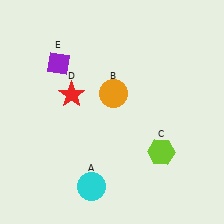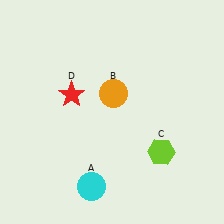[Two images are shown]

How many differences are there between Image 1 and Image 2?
There is 1 difference between the two images.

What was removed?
The purple diamond (E) was removed in Image 2.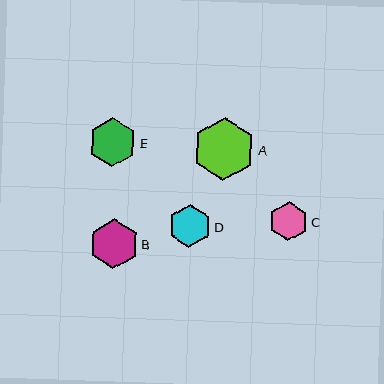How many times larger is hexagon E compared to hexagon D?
Hexagon E is approximately 1.1 times the size of hexagon D.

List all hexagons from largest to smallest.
From largest to smallest: A, B, E, D, C.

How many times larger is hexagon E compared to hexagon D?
Hexagon E is approximately 1.1 times the size of hexagon D.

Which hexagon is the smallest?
Hexagon C is the smallest with a size of approximately 39 pixels.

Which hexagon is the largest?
Hexagon A is the largest with a size of approximately 62 pixels.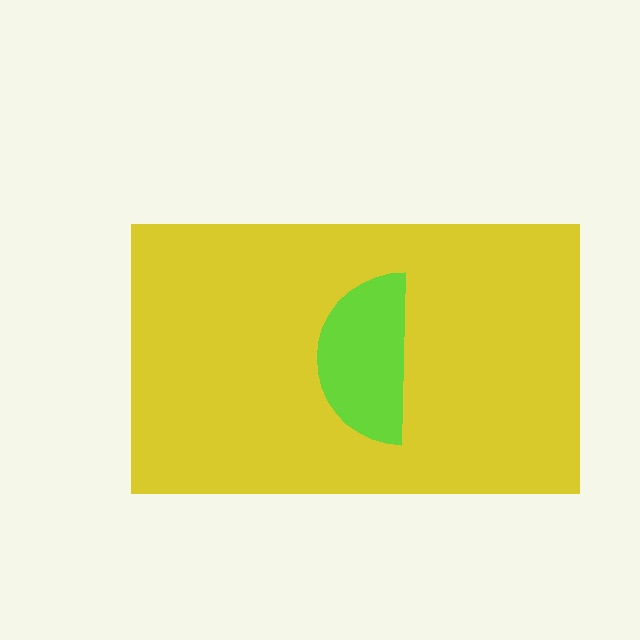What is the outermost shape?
The yellow rectangle.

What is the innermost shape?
The lime semicircle.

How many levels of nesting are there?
2.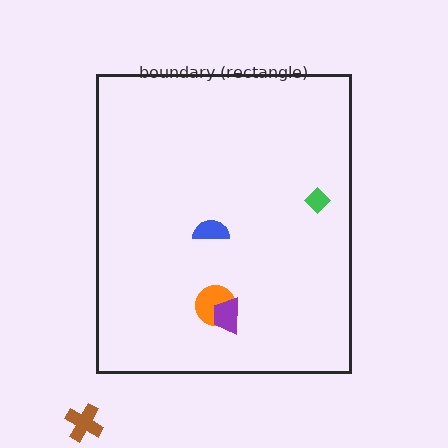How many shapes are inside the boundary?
4 inside, 1 outside.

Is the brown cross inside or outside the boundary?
Outside.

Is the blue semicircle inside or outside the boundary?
Inside.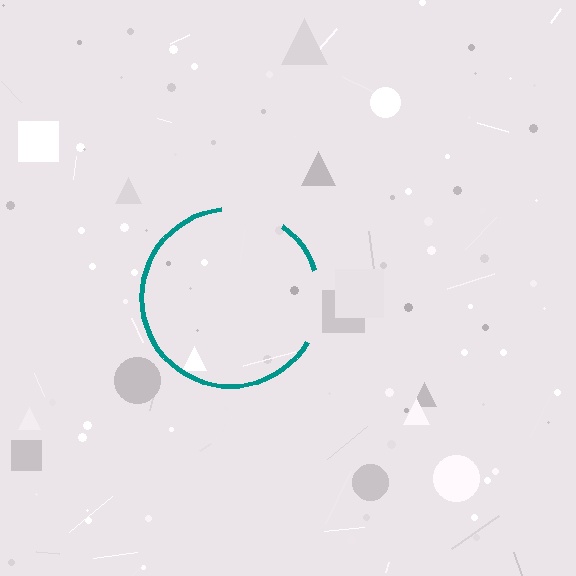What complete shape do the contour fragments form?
The contour fragments form a circle.